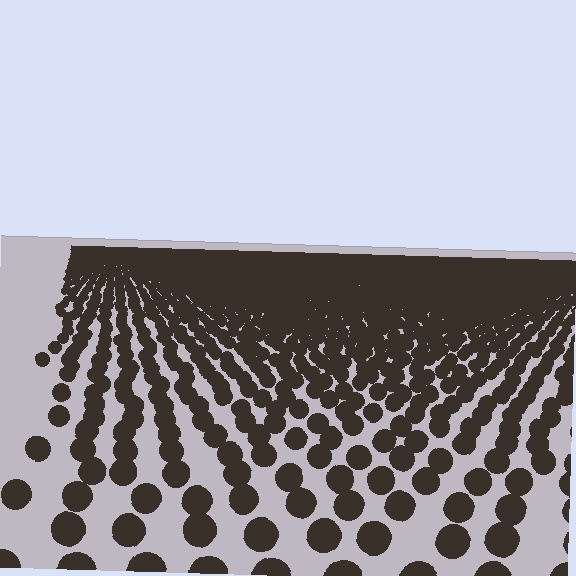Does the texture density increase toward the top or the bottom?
Density increases toward the top.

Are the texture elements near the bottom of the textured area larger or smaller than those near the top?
Larger. Near the bottom, elements are closer to the viewer and appear at a bigger on-screen size.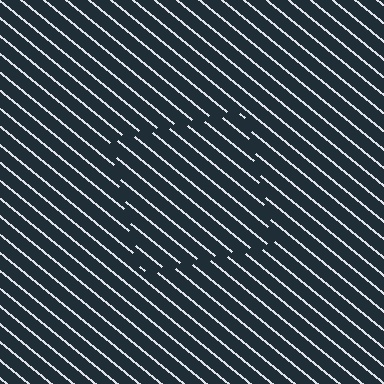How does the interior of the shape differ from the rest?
The interior of the shape contains the same grating, shifted by half a period — the contour is defined by the phase discontinuity where line-ends from the inner and outer gratings abut.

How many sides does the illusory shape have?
4 sides — the line-ends trace a square.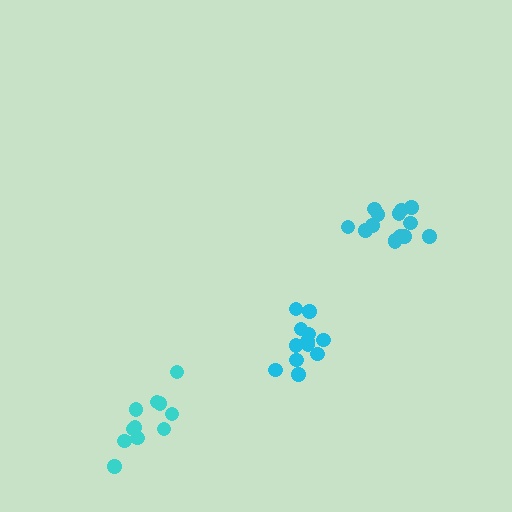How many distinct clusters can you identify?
There are 3 distinct clusters.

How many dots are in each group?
Group 1: 12 dots, Group 2: 14 dots, Group 3: 11 dots (37 total).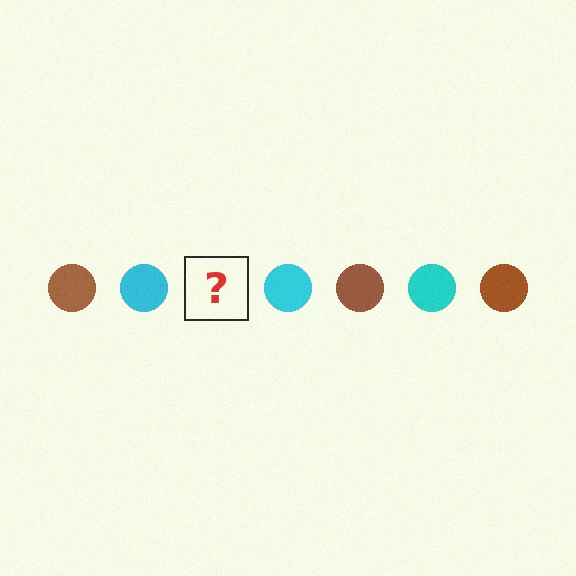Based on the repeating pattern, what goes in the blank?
The blank should be a brown circle.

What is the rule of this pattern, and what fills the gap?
The rule is that the pattern cycles through brown, cyan circles. The gap should be filled with a brown circle.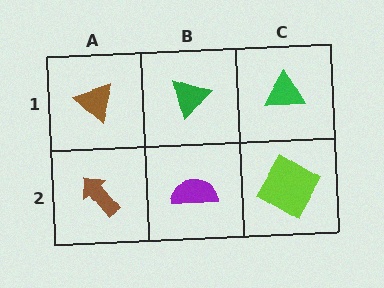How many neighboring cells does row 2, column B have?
3.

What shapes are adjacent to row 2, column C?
A green triangle (row 1, column C), a purple semicircle (row 2, column B).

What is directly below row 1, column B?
A purple semicircle.